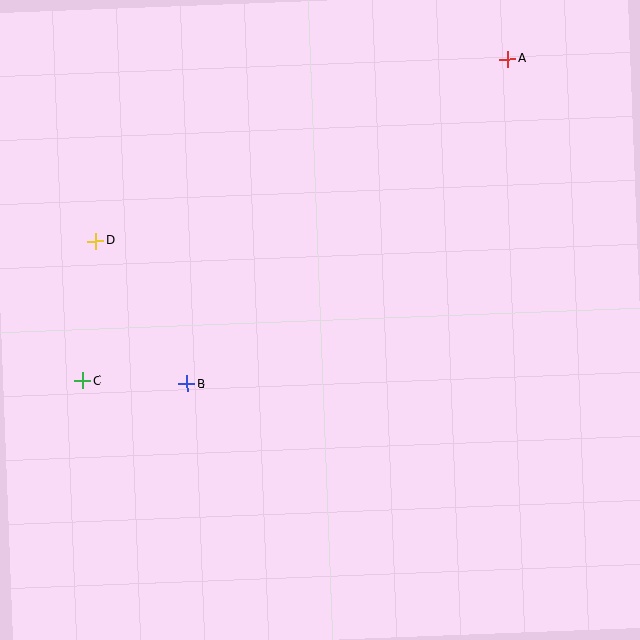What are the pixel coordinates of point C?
Point C is at (83, 381).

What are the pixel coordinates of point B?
Point B is at (187, 384).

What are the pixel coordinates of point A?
Point A is at (508, 59).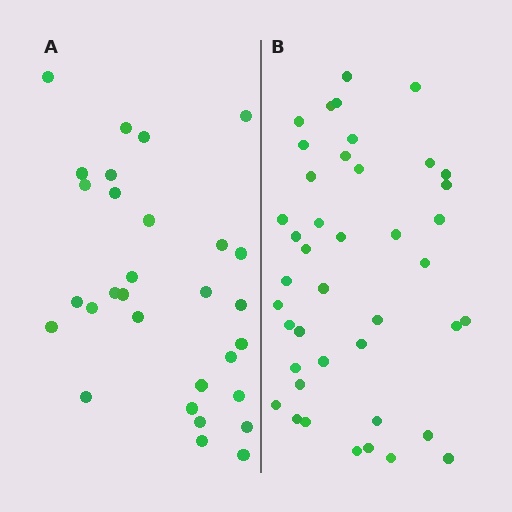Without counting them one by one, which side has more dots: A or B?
Region B (the right region) has more dots.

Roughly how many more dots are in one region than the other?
Region B has roughly 12 or so more dots than region A.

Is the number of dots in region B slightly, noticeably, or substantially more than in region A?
Region B has noticeably more, but not dramatically so. The ratio is roughly 1.4 to 1.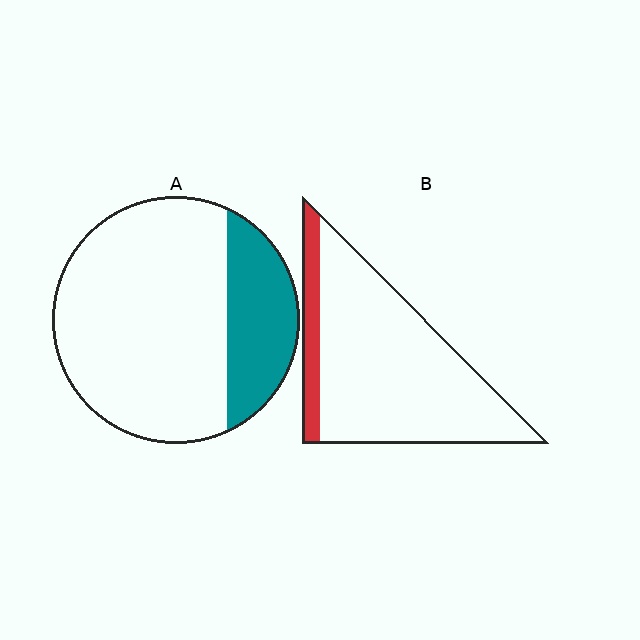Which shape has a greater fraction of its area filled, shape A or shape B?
Shape A.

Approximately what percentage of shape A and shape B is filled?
A is approximately 25% and B is approximately 15%.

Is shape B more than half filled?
No.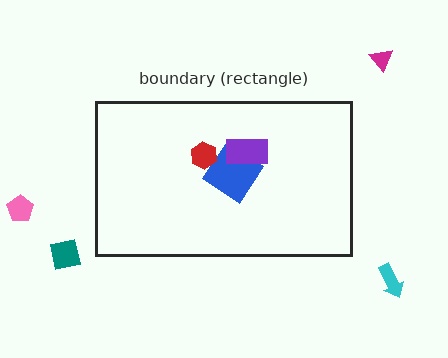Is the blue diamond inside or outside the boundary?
Inside.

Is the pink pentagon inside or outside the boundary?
Outside.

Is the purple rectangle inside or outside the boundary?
Inside.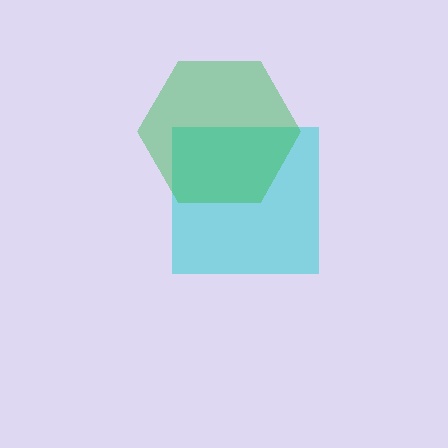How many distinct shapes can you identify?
There are 2 distinct shapes: a cyan square, a green hexagon.